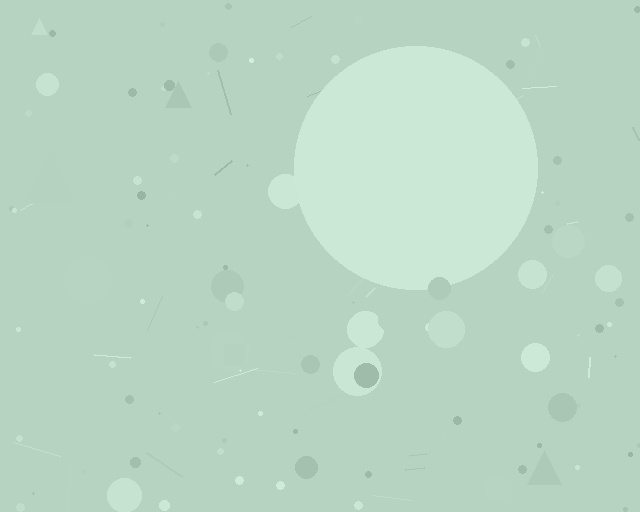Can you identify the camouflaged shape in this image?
The camouflaged shape is a circle.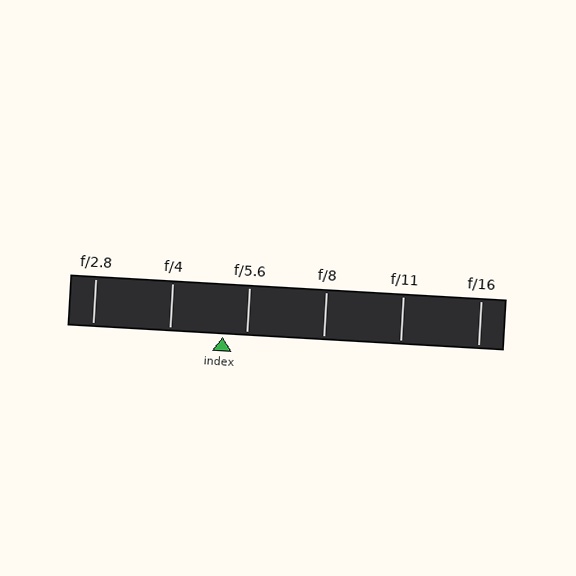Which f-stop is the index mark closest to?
The index mark is closest to f/5.6.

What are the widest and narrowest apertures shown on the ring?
The widest aperture shown is f/2.8 and the narrowest is f/16.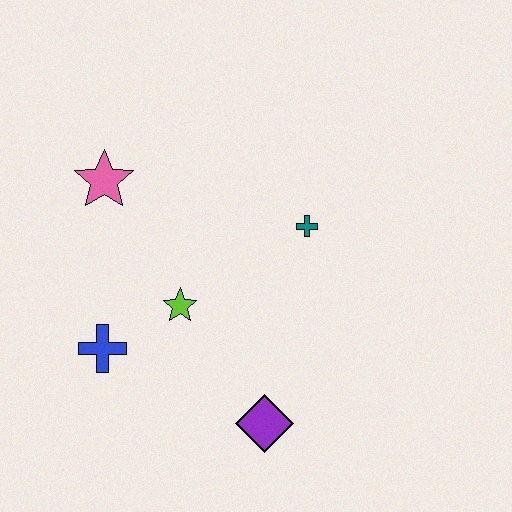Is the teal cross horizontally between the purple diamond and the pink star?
No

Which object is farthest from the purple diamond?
The pink star is farthest from the purple diamond.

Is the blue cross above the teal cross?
No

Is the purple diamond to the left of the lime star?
No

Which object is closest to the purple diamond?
The lime star is closest to the purple diamond.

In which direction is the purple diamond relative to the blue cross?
The purple diamond is to the right of the blue cross.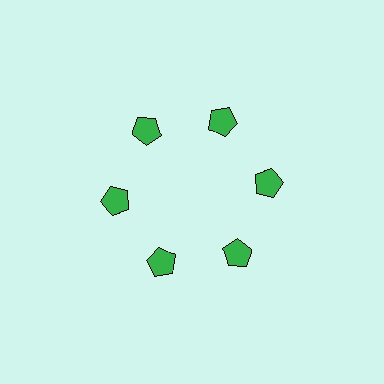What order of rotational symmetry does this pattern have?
This pattern has 6-fold rotational symmetry.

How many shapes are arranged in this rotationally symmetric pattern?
There are 6 shapes, arranged in 6 groups of 1.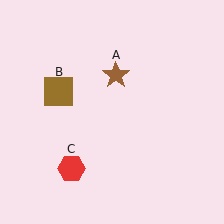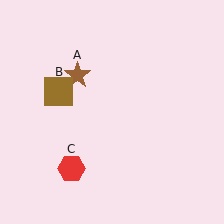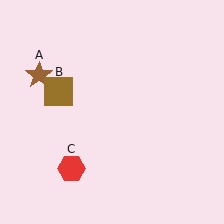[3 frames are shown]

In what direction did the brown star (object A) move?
The brown star (object A) moved left.